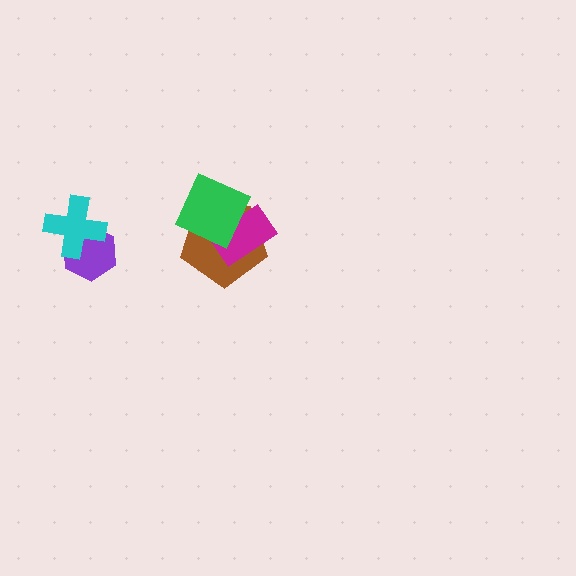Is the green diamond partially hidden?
No, no other shape covers it.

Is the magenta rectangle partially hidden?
Yes, it is partially covered by another shape.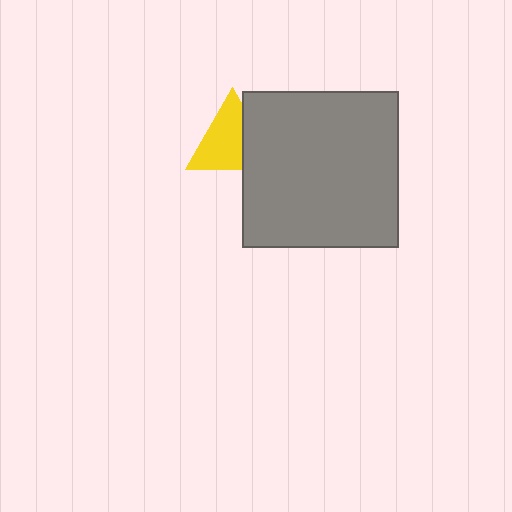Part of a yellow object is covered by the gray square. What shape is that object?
It is a triangle.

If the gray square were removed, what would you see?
You would see the complete yellow triangle.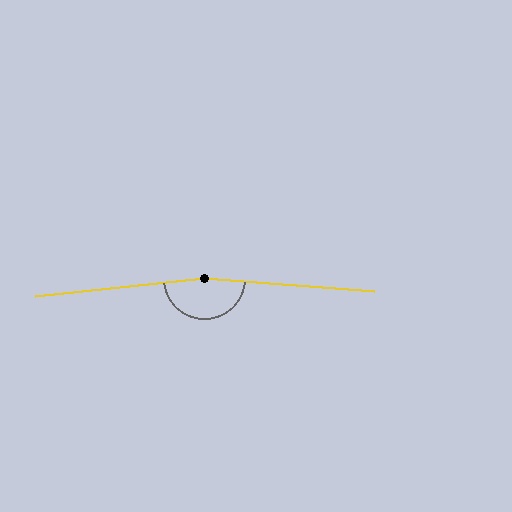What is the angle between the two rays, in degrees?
Approximately 170 degrees.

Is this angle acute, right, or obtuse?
It is obtuse.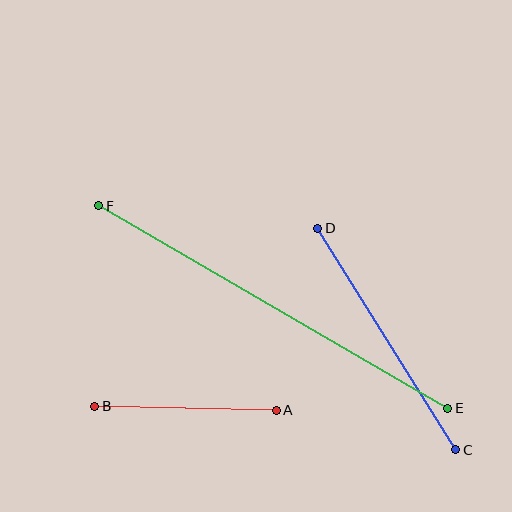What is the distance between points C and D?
The distance is approximately 261 pixels.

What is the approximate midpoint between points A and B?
The midpoint is at approximately (186, 408) pixels.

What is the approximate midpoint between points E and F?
The midpoint is at approximately (273, 307) pixels.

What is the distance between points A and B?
The distance is approximately 182 pixels.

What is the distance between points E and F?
The distance is approximately 403 pixels.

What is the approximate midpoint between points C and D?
The midpoint is at approximately (387, 339) pixels.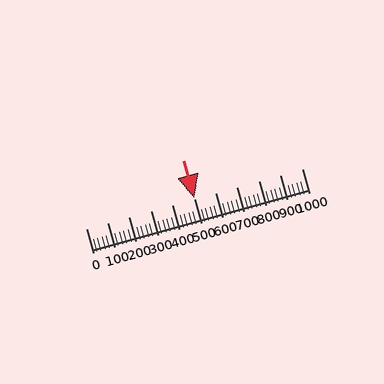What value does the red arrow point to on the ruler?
The red arrow points to approximately 500.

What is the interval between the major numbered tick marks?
The major tick marks are spaced 100 units apart.